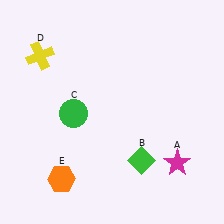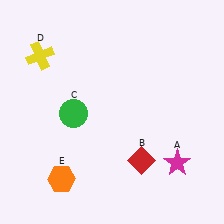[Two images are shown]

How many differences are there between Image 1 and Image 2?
There is 1 difference between the two images.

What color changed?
The diamond (B) changed from green in Image 1 to red in Image 2.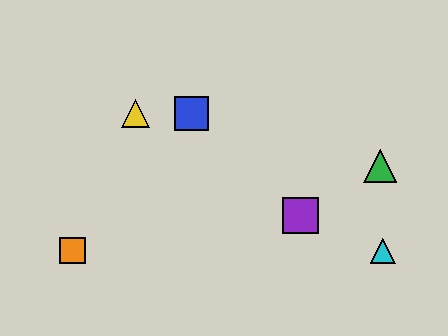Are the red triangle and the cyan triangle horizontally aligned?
No, the red triangle is at y≈113 and the cyan triangle is at y≈251.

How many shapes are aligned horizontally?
3 shapes (the red triangle, the blue square, the yellow triangle) are aligned horizontally.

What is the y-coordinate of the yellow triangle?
The yellow triangle is at y≈113.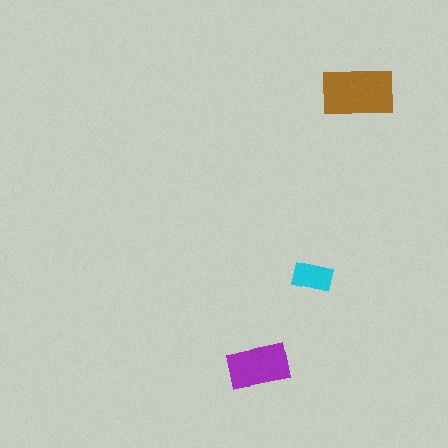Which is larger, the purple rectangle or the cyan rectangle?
The purple one.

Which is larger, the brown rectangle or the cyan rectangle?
The brown one.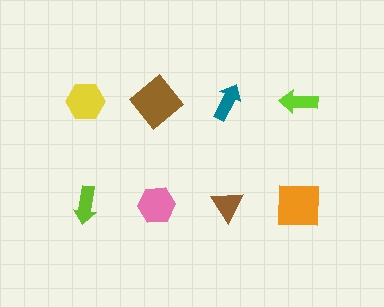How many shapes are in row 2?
4 shapes.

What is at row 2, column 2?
A pink hexagon.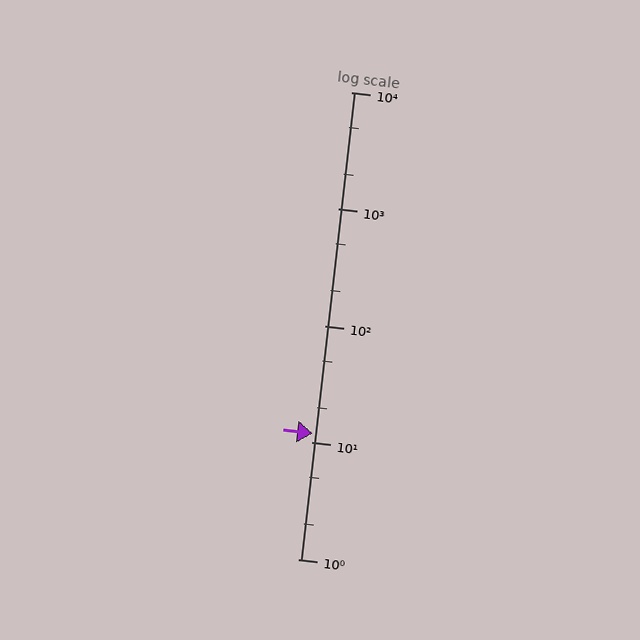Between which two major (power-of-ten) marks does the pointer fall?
The pointer is between 10 and 100.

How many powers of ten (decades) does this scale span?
The scale spans 4 decades, from 1 to 10000.